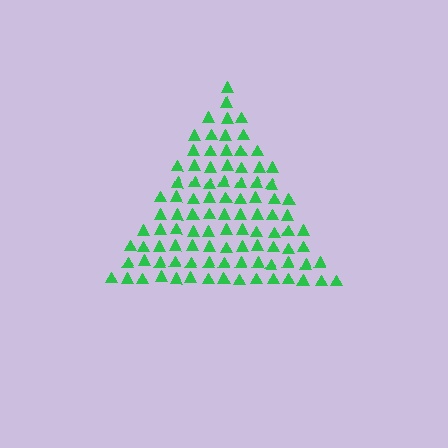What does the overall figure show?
The overall figure shows a triangle.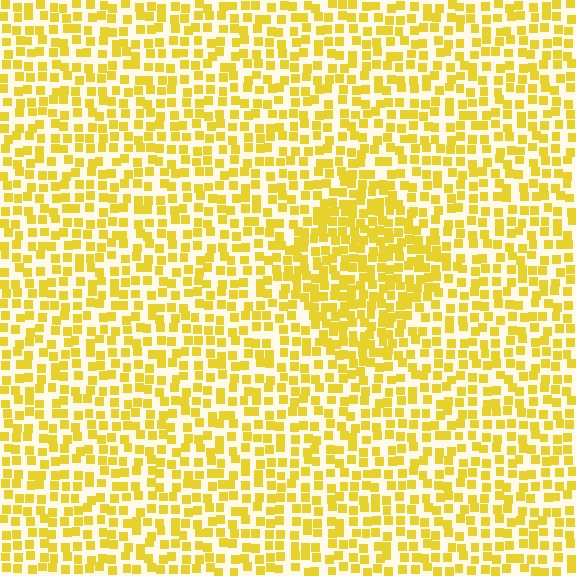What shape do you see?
I see a diamond.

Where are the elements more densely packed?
The elements are more densely packed inside the diamond boundary.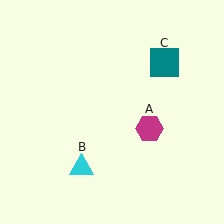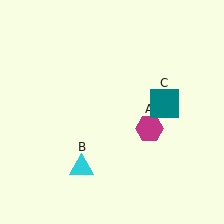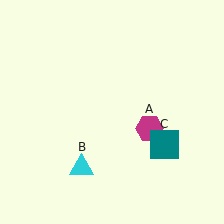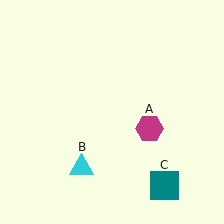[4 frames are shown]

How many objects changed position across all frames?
1 object changed position: teal square (object C).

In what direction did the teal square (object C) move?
The teal square (object C) moved down.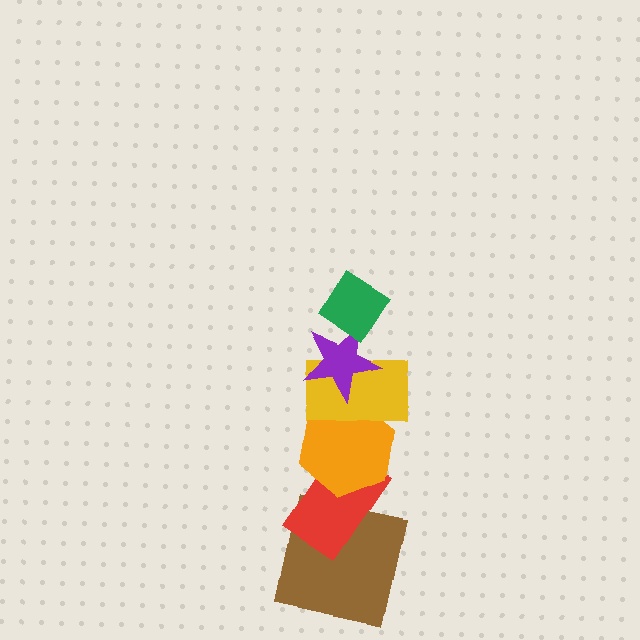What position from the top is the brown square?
The brown square is 6th from the top.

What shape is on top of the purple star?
The green diamond is on top of the purple star.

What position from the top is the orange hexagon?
The orange hexagon is 4th from the top.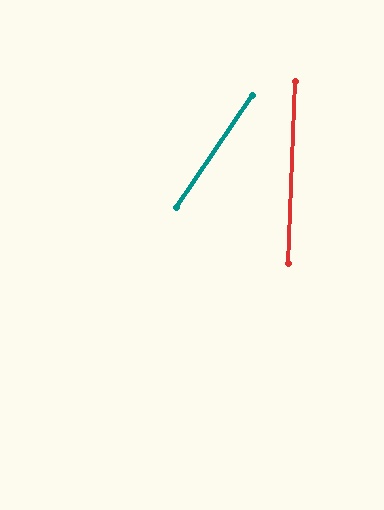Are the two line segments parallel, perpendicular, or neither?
Neither parallel nor perpendicular — they differ by about 32°.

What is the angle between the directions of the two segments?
Approximately 32 degrees.